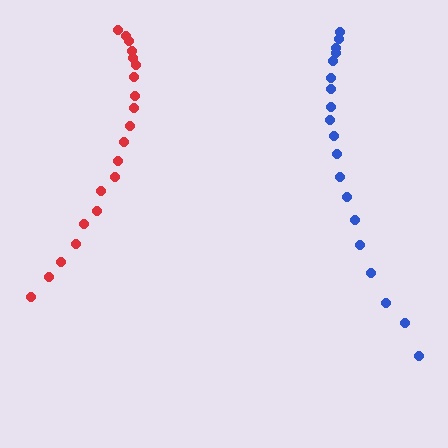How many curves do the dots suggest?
There are 2 distinct paths.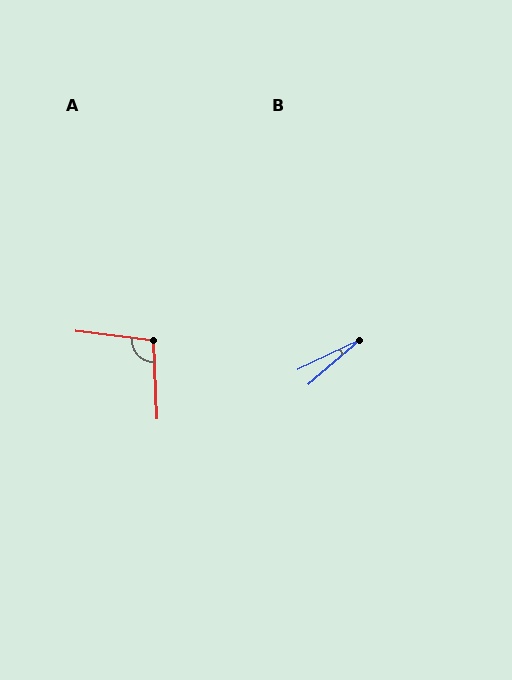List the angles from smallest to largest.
B (16°), A (99°).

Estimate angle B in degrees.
Approximately 16 degrees.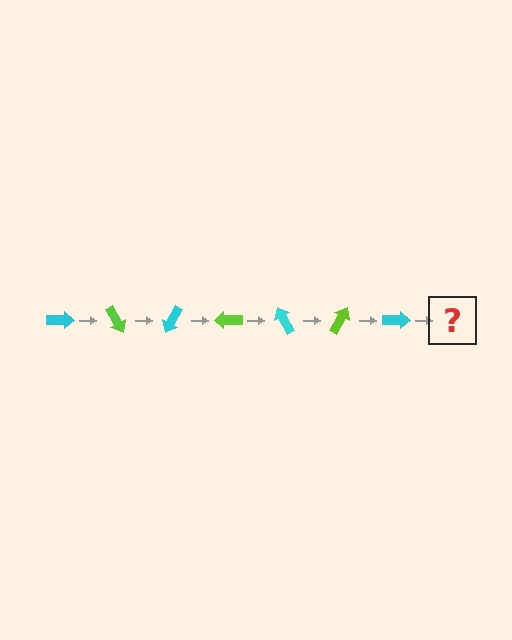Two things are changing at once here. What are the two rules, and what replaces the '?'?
The two rules are that it rotates 60 degrees each step and the color cycles through cyan and lime. The '?' should be a lime arrow, rotated 420 degrees from the start.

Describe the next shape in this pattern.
It should be a lime arrow, rotated 420 degrees from the start.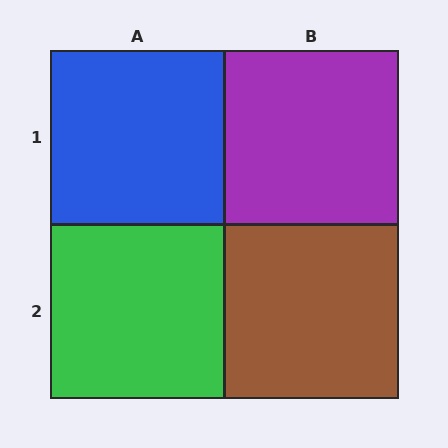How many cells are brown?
1 cell is brown.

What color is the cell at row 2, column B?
Brown.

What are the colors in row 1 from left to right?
Blue, purple.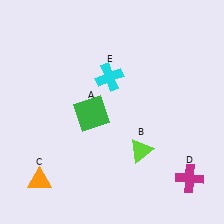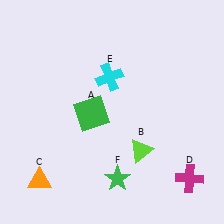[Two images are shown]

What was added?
A green star (F) was added in Image 2.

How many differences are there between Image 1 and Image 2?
There is 1 difference between the two images.